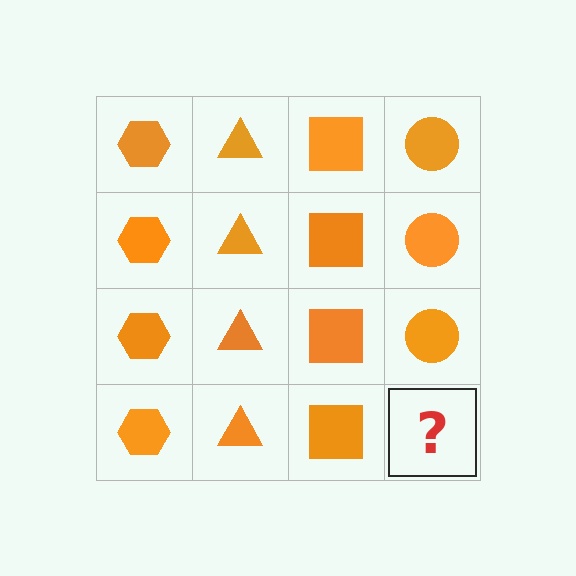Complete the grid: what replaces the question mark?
The question mark should be replaced with an orange circle.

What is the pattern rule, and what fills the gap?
The rule is that each column has a consistent shape. The gap should be filled with an orange circle.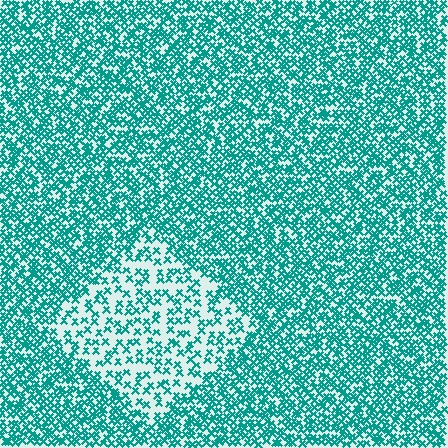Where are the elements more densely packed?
The elements are more densely packed outside the diamond boundary.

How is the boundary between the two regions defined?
The boundary is defined by a change in element density (approximately 2.3x ratio). All elements are the same color, size, and shape.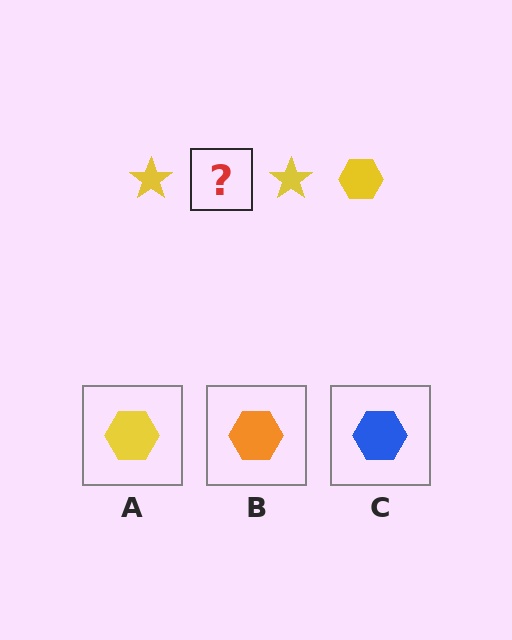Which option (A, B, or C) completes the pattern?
A.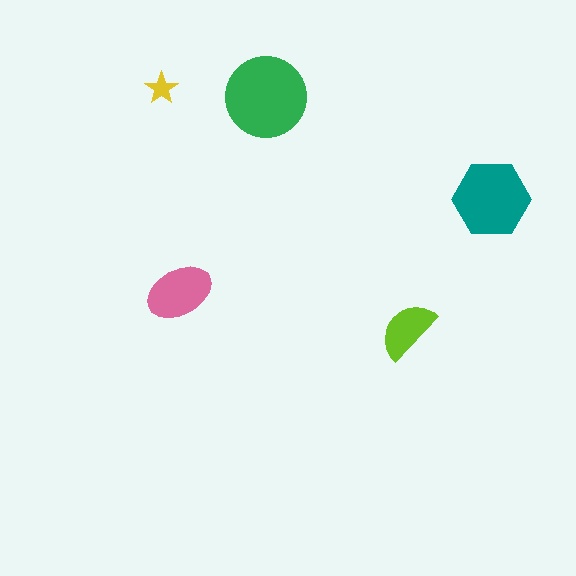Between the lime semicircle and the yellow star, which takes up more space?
The lime semicircle.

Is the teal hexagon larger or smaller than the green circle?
Smaller.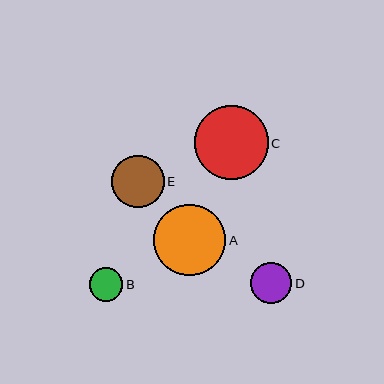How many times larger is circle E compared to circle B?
Circle E is approximately 1.6 times the size of circle B.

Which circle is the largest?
Circle C is the largest with a size of approximately 74 pixels.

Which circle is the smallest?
Circle B is the smallest with a size of approximately 34 pixels.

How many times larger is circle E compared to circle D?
Circle E is approximately 1.3 times the size of circle D.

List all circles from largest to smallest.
From largest to smallest: C, A, E, D, B.